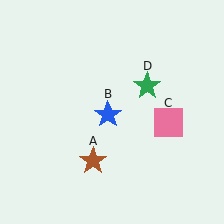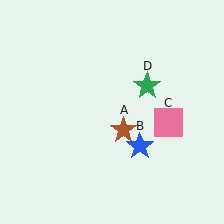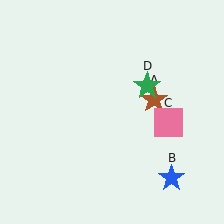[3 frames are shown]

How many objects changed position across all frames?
2 objects changed position: brown star (object A), blue star (object B).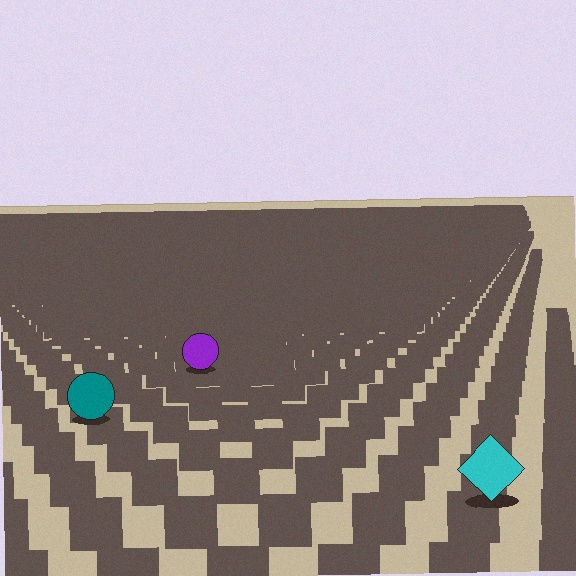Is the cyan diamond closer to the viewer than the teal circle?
Yes. The cyan diamond is closer — you can tell from the texture gradient: the ground texture is coarser near it.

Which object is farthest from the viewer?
The purple circle is farthest from the viewer. It appears smaller and the ground texture around it is denser.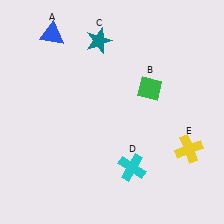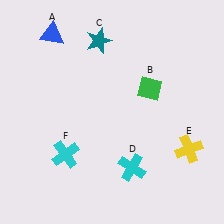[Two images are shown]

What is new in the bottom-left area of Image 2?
A cyan cross (F) was added in the bottom-left area of Image 2.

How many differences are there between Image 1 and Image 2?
There is 1 difference between the two images.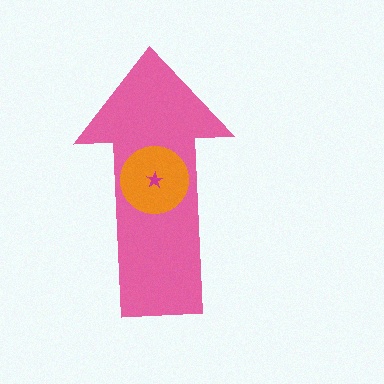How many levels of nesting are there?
3.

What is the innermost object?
The magenta star.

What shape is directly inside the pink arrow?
The orange circle.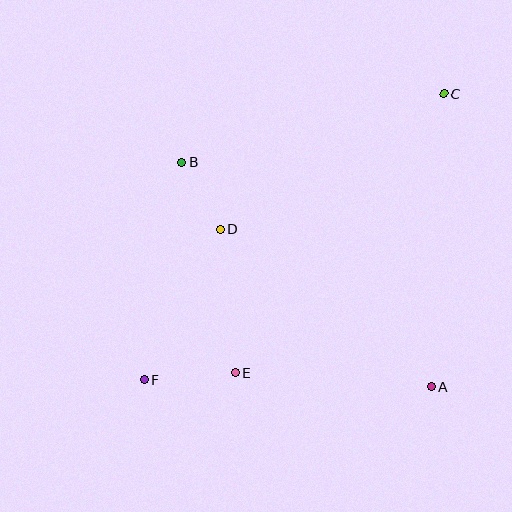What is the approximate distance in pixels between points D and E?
The distance between D and E is approximately 144 pixels.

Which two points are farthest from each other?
Points C and F are farthest from each other.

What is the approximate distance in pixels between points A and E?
The distance between A and E is approximately 196 pixels.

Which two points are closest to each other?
Points B and D are closest to each other.